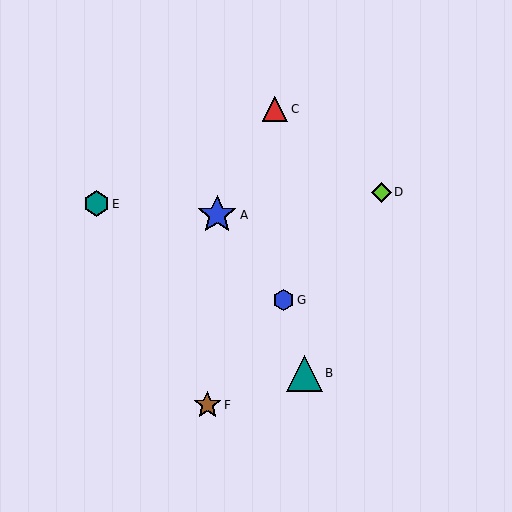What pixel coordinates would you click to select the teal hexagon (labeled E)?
Click at (96, 204) to select the teal hexagon E.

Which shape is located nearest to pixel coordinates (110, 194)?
The teal hexagon (labeled E) at (96, 204) is nearest to that location.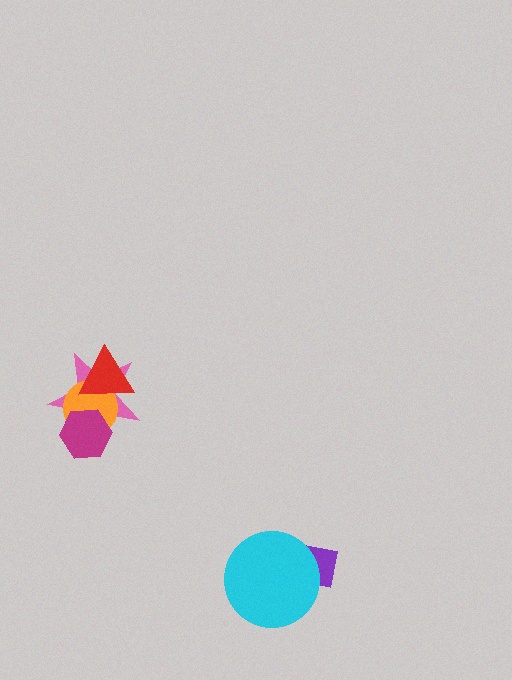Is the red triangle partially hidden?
No, no other shape covers it.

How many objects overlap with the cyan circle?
1 object overlaps with the cyan circle.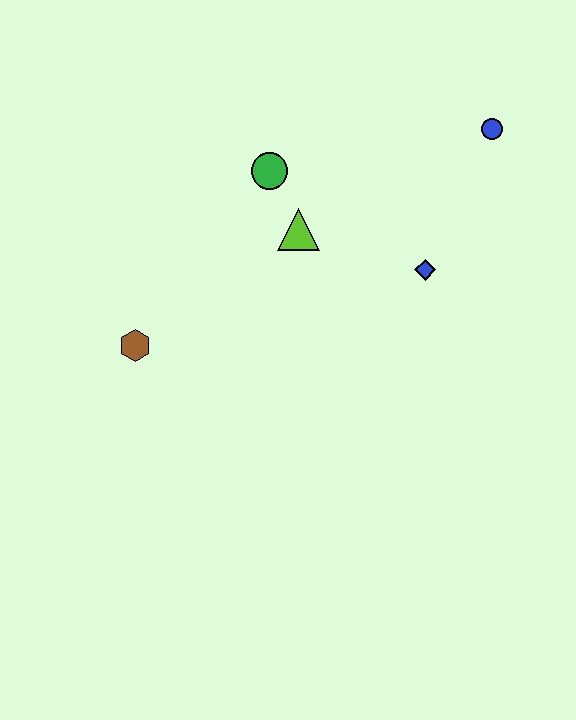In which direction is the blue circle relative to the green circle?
The blue circle is to the right of the green circle.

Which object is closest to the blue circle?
The blue diamond is closest to the blue circle.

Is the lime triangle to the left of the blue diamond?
Yes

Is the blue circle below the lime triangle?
No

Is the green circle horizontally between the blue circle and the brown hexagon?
Yes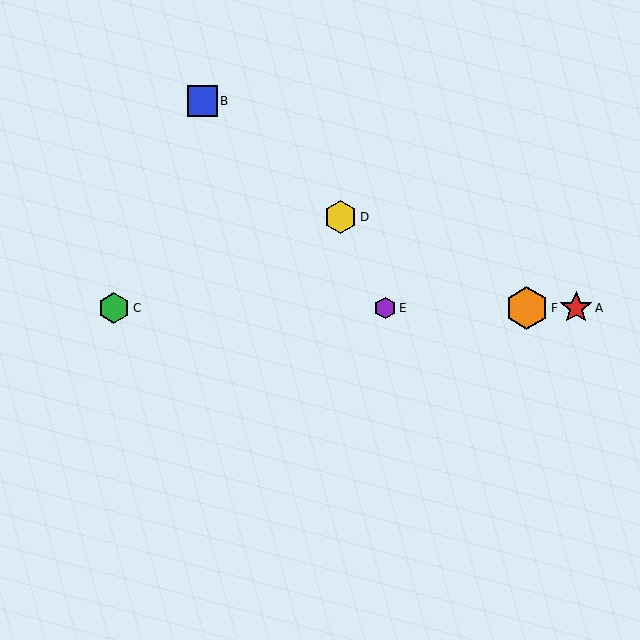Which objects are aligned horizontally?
Objects A, C, E, F are aligned horizontally.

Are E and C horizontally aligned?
Yes, both are at y≈308.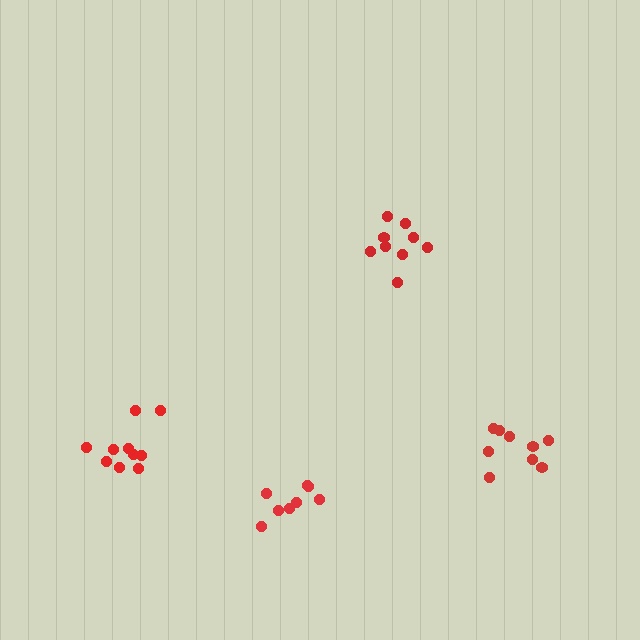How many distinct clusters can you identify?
There are 4 distinct clusters.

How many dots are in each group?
Group 1: 9 dots, Group 2: 10 dots, Group 3: 8 dots, Group 4: 9 dots (36 total).